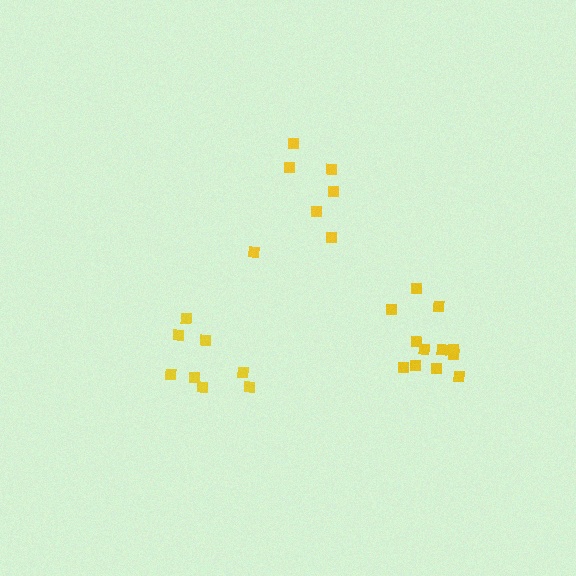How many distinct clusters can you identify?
There are 3 distinct clusters.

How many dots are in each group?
Group 1: 7 dots, Group 2: 8 dots, Group 3: 12 dots (27 total).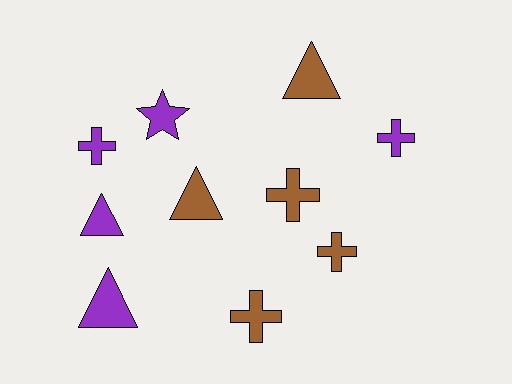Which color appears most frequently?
Purple, with 5 objects.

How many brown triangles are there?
There are 2 brown triangles.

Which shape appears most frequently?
Cross, with 5 objects.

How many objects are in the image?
There are 10 objects.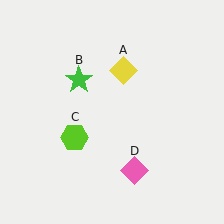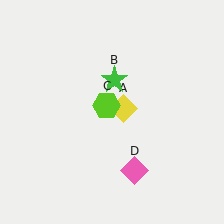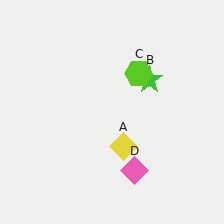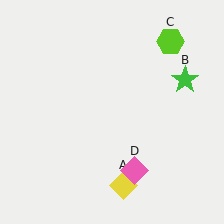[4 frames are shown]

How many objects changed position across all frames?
3 objects changed position: yellow diamond (object A), green star (object B), lime hexagon (object C).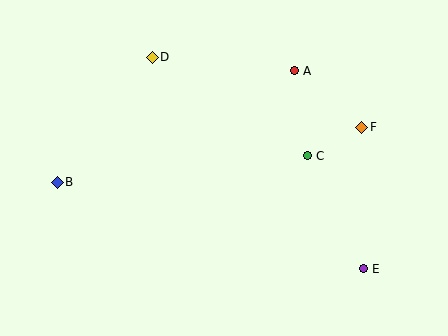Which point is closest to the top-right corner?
Point F is closest to the top-right corner.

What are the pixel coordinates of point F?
Point F is at (362, 127).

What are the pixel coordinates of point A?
Point A is at (295, 71).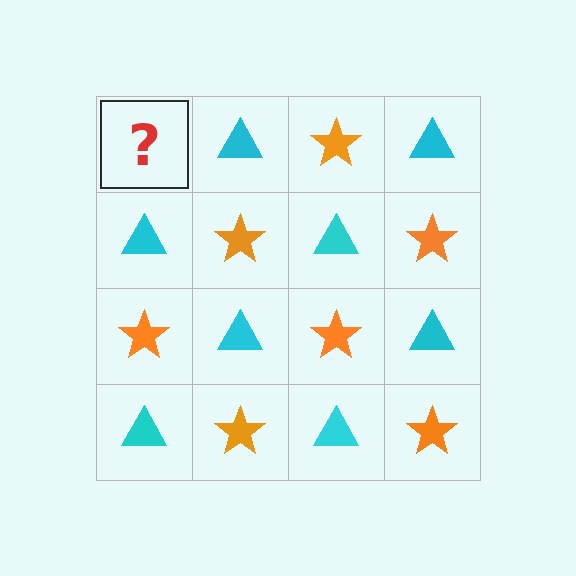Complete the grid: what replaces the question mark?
The question mark should be replaced with an orange star.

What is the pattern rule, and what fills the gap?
The rule is that it alternates orange star and cyan triangle in a checkerboard pattern. The gap should be filled with an orange star.